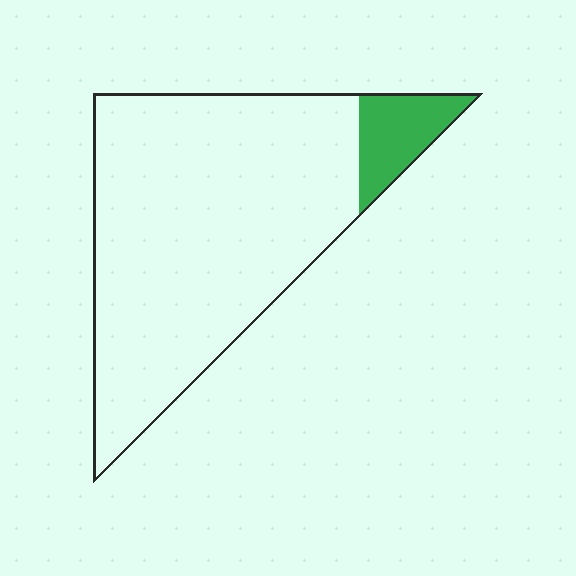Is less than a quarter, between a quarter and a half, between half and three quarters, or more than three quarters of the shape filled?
Less than a quarter.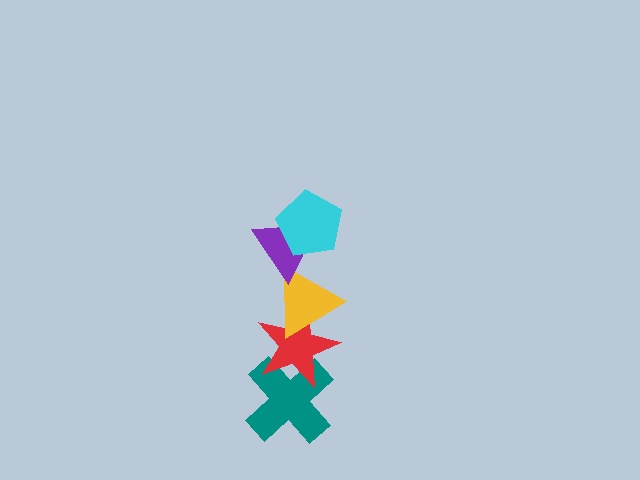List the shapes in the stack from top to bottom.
From top to bottom: the cyan pentagon, the purple triangle, the yellow triangle, the red star, the teal cross.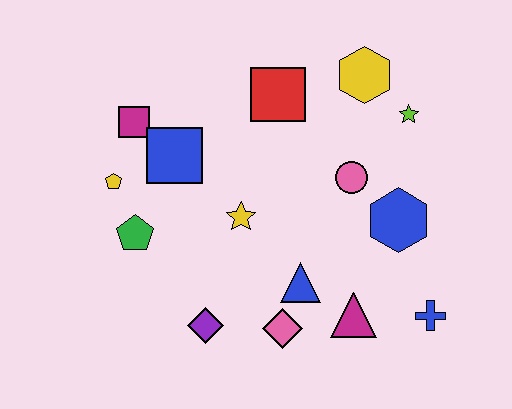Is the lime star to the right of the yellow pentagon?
Yes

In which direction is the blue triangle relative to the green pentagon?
The blue triangle is to the right of the green pentagon.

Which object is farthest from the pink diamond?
The yellow hexagon is farthest from the pink diamond.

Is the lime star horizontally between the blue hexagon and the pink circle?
No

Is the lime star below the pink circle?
No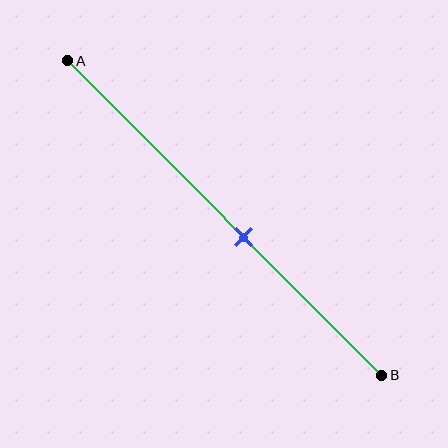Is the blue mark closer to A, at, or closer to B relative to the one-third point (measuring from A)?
The blue mark is closer to point B than the one-third point of segment AB.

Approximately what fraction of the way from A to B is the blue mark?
The blue mark is approximately 55% of the way from A to B.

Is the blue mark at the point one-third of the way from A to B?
No, the mark is at about 55% from A, not at the 33% one-third point.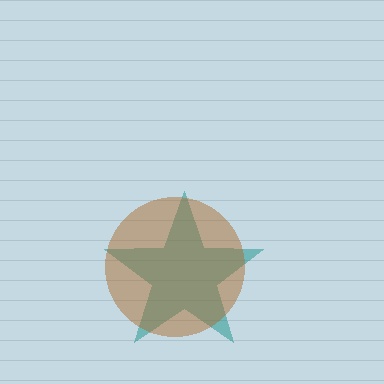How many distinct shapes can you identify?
There are 2 distinct shapes: a teal star, a brown circle.